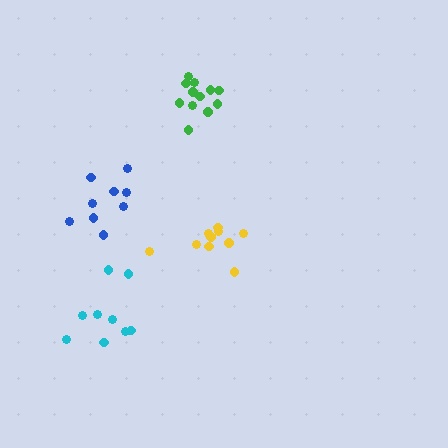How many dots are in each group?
Group 1: 9 dots, Group 2: 10 dots, Group 3: 12 dots, Group 4: 9 dots (40 total).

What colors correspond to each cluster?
The clusters are colored: blue, yellow, green, cyan.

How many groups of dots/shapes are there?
There are 4 groups.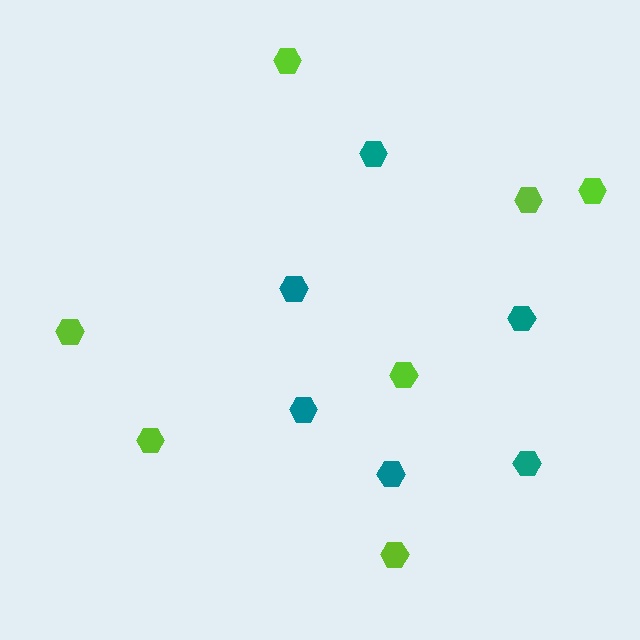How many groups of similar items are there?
There are 2 groups: one group of teal hexagons (6) and one group of lime hexagons (7).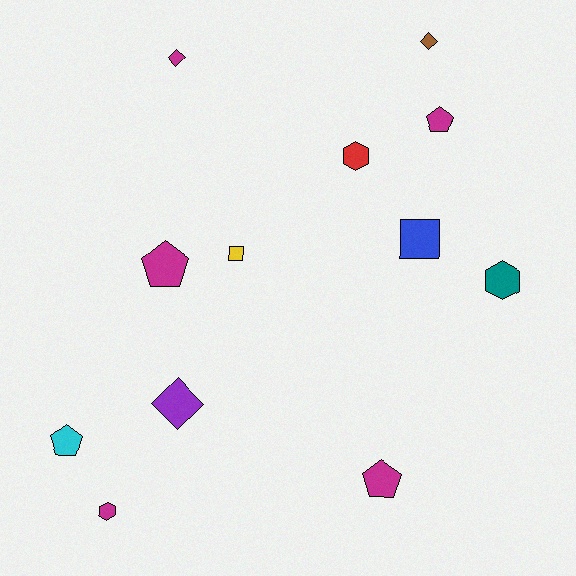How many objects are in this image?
There are 12 objects.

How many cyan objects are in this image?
There is 1 cyan object.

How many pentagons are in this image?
There are 4 pentagons.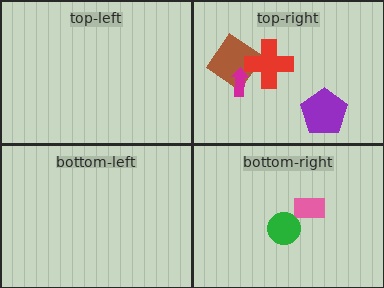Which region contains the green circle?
The bottom-right region.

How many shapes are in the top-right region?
4.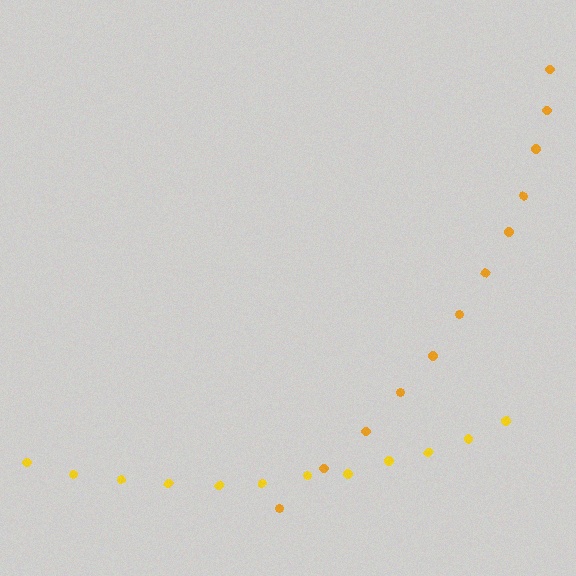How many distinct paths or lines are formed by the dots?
There are 2 distinct paths.